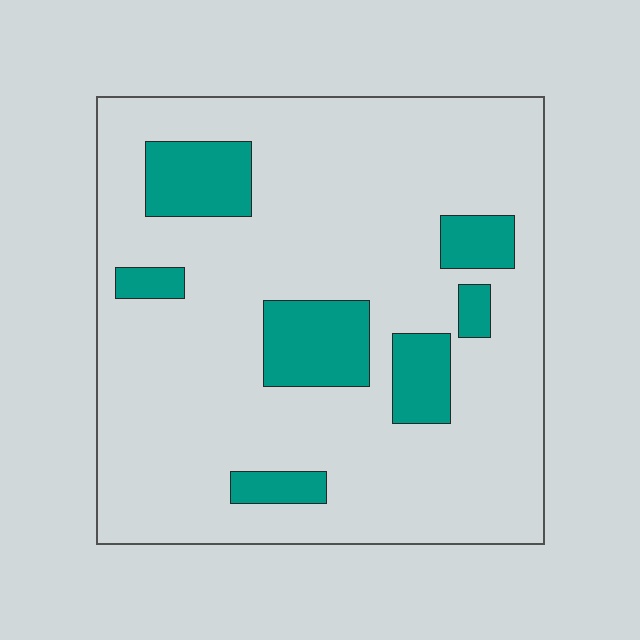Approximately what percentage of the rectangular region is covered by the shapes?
Approximately 15%.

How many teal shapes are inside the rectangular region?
7.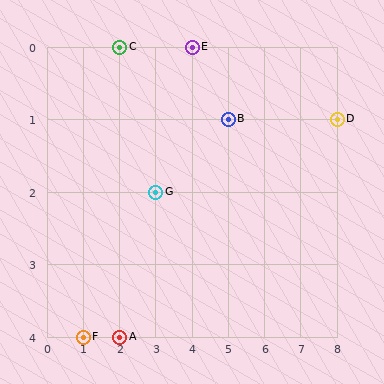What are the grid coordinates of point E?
Point E is at grid coordinates (4, 0).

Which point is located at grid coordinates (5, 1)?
Point B is at (5, 1).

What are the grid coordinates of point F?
Point F is at grid coordinates (1, 4).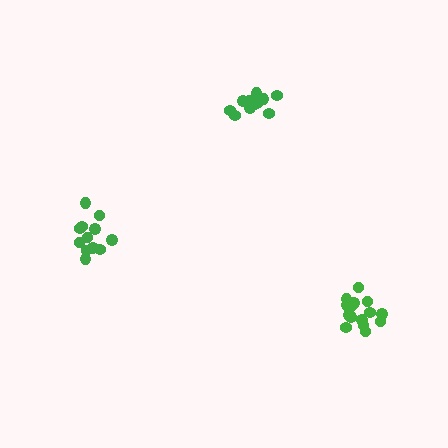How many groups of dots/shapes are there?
There are 3 groups.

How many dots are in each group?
Group 1: 12 dots, Group 2: 15 dots, Group 3: 12 dots (39 total).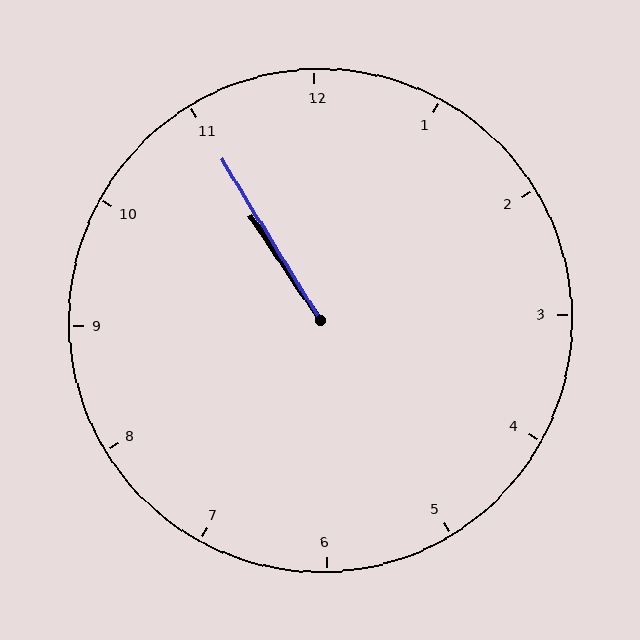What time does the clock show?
10:55.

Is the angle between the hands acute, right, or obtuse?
It is acute.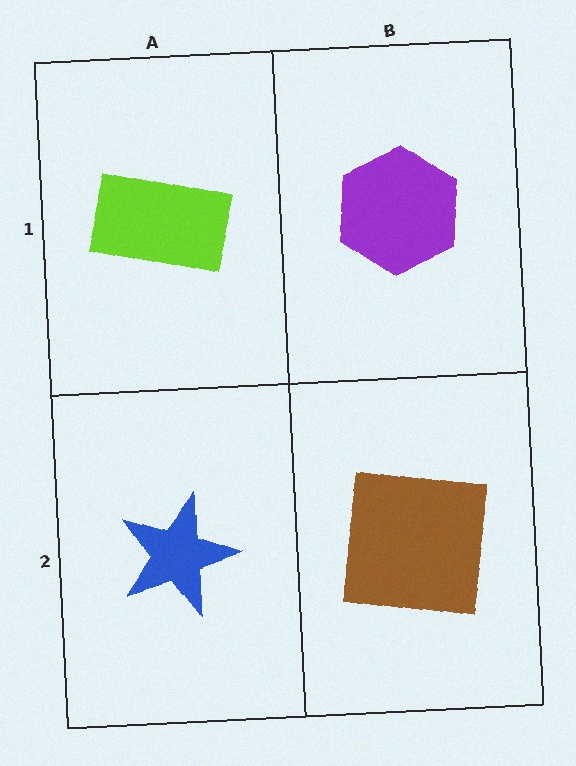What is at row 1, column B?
A purple hexagon.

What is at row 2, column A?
A blue star.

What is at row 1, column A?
A lime rectangle.